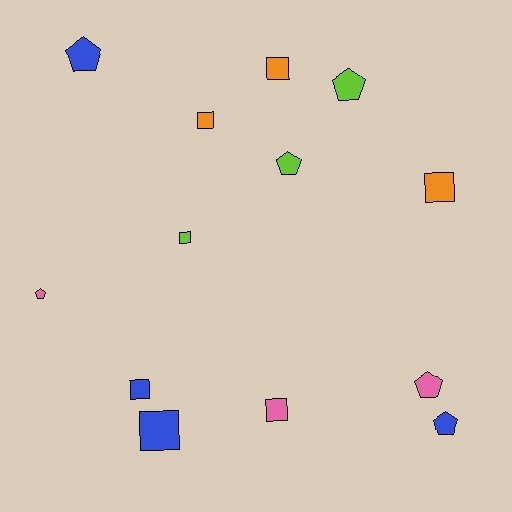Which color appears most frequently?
Blue, with 4 objects.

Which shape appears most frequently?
Square, with 7 objects.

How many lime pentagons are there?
There are 2 lime pentagons.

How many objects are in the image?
There are 13 objects.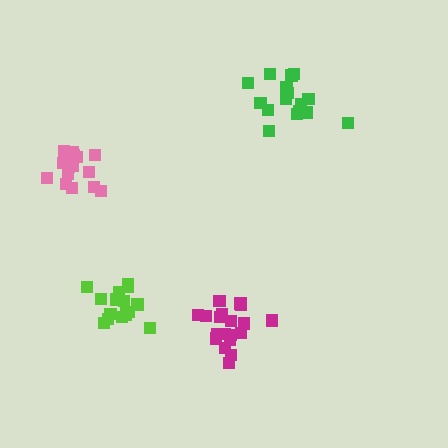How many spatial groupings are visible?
There are 4 spatial groupings.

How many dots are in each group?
Group 1: 16 dots, Group 2: 16 dots, Group 3: 19 dots, Group 4: 16 dots (67 total).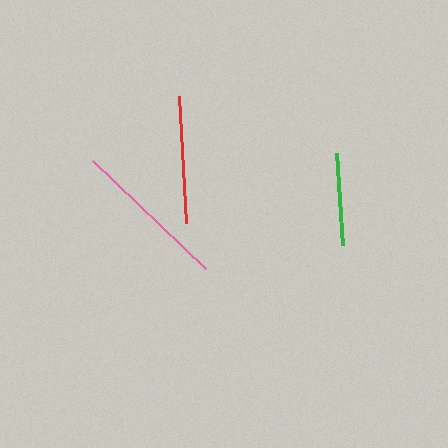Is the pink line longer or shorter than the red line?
The pink line is longer than the red line.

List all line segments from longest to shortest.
From longest to shortest: pink, red, green.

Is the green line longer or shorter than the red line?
The red line is longer than the green line.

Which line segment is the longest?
The pink line is the longest at approximately 157 pixels.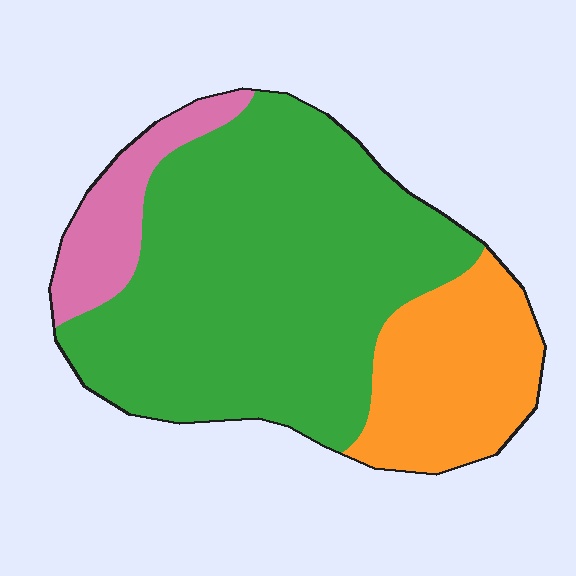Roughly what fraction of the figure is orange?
Orange covers roughly 20% of the figure.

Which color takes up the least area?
Pink, at roughly 10%.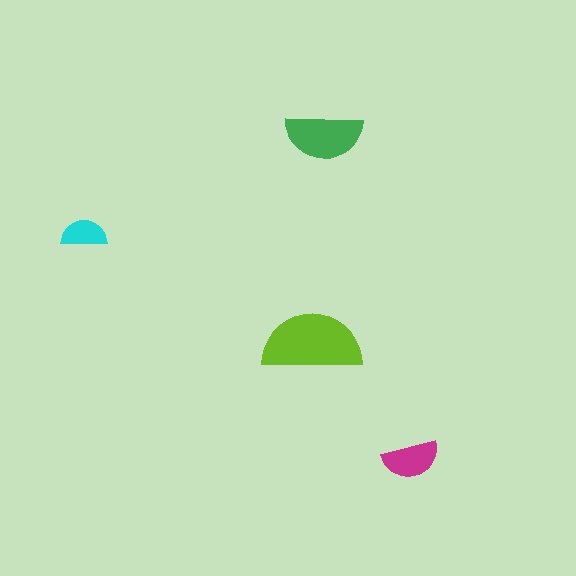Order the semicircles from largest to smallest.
the lime one, the green one, the magenta one, the cyan one.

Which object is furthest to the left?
The cyan semicircle is leftmost.